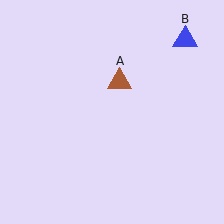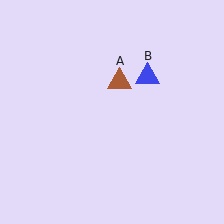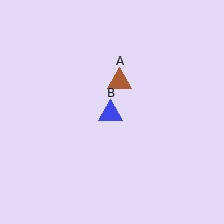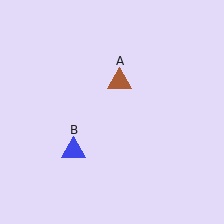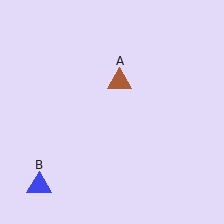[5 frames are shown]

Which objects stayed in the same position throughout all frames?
Brown triangle (object A) remained stationary.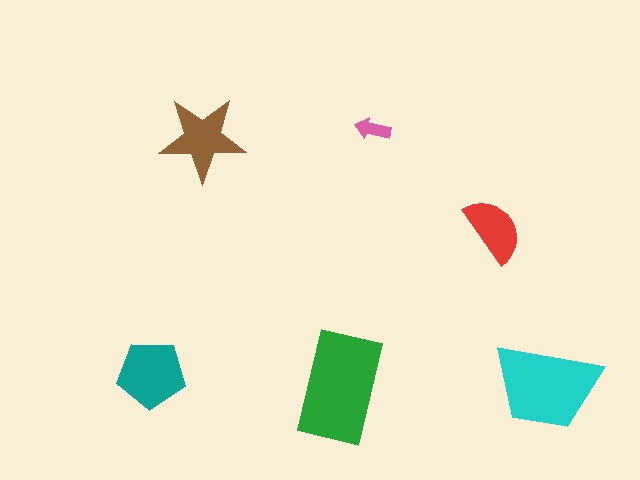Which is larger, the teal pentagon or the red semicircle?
The teal pentagon.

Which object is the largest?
The green rectangle.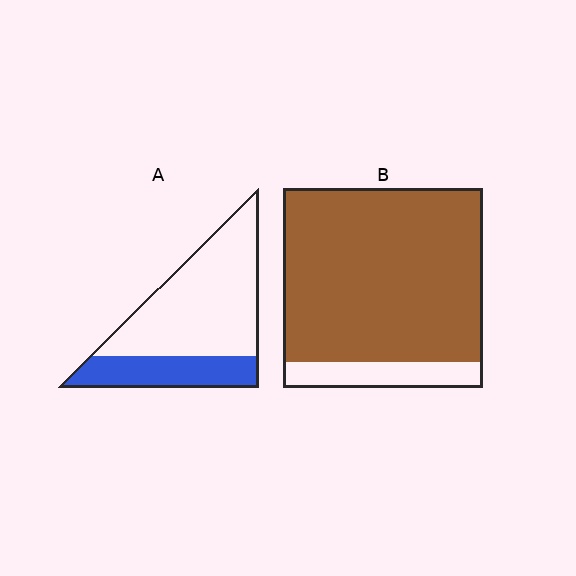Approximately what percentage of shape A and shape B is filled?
A is approximately 30% and B is approximately 85%.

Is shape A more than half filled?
No.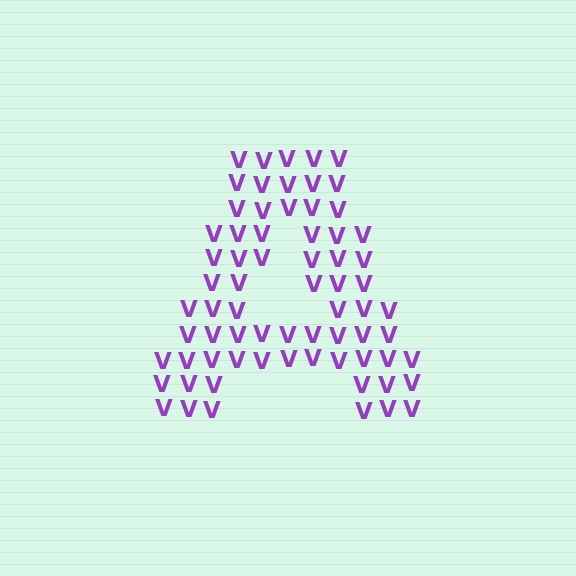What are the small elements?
The small elements are letter V's.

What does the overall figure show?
The overall figure shows the letter A.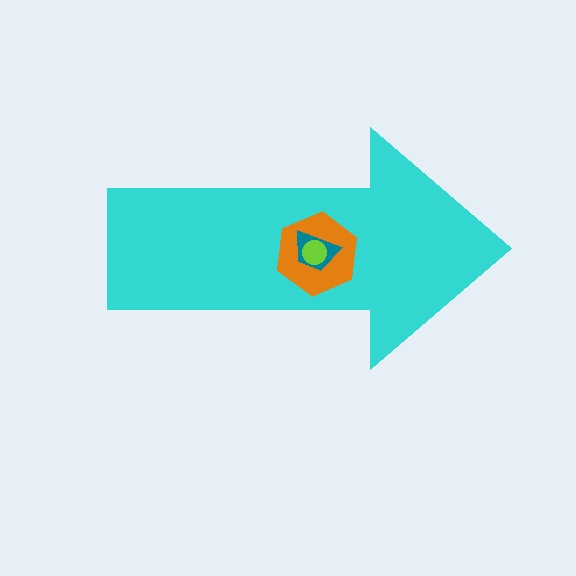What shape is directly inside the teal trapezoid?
The lime circle.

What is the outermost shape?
The cyan arrow.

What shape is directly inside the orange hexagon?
The teal trapezoid.